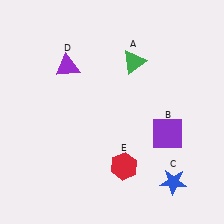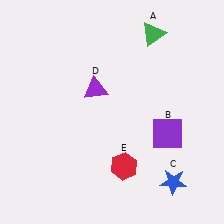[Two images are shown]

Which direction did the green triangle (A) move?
The green triangle (A) moved up.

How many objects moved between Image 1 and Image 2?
2 objects moved between the two images.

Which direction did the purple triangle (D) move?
The purple triangle (D) moved right.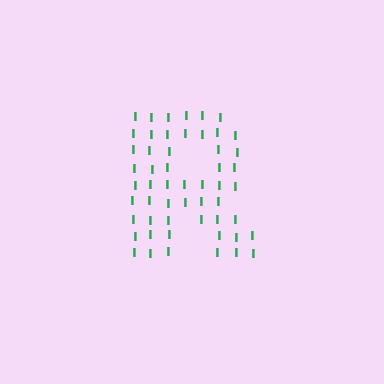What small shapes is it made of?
It is made of small letter I's.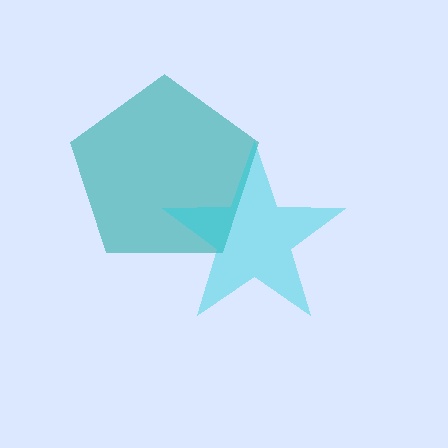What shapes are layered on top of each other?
The layered shapes are: a teal pentagon, a cyan star.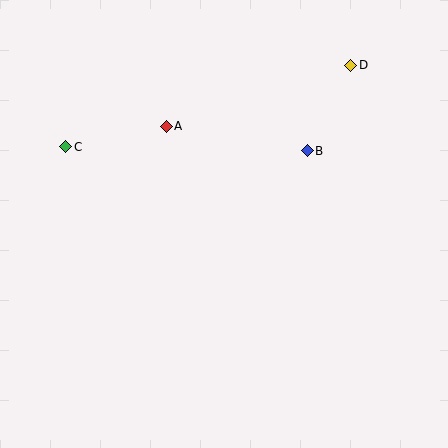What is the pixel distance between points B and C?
The distance between B and C is 242 pixels.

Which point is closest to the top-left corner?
Point C is closest to the top-left corner.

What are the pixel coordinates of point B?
Point B is at (307, 150).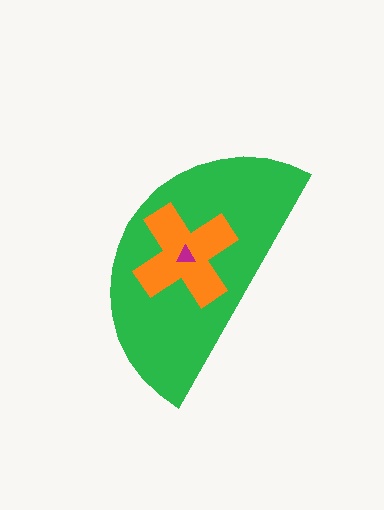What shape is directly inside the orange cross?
The magenta triangle.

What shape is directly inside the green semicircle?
The orange cross.